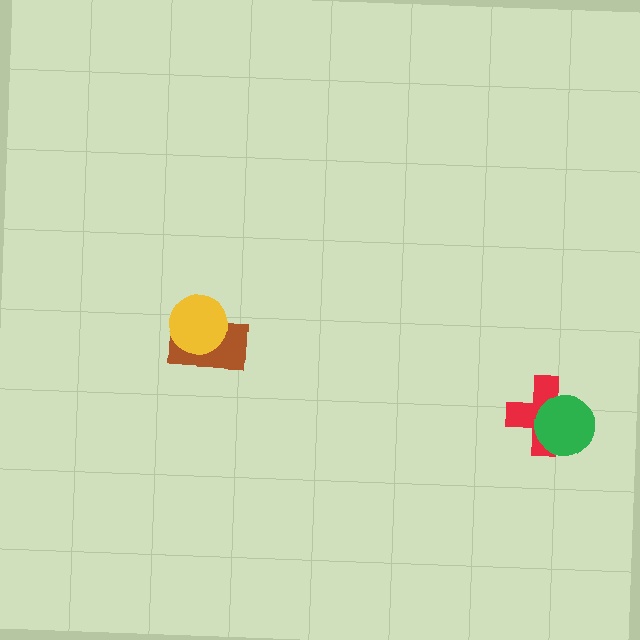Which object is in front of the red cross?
The green circle is in front of the red cross.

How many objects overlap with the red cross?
1 object overlaps with the red cross.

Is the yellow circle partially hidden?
No, no other shape covers it.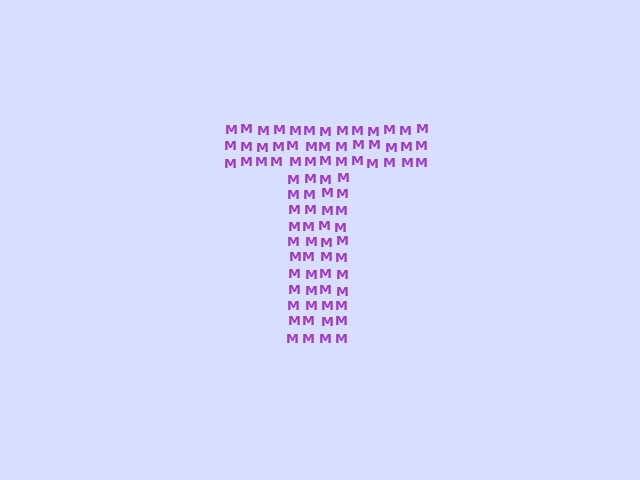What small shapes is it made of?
It is made of small letter M's.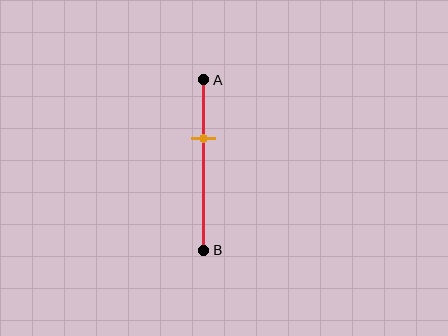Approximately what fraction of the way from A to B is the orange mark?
The orange mark is approximately 35% of the way from A to B.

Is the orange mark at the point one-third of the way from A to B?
Yes, the mark is approximately at the one-third point.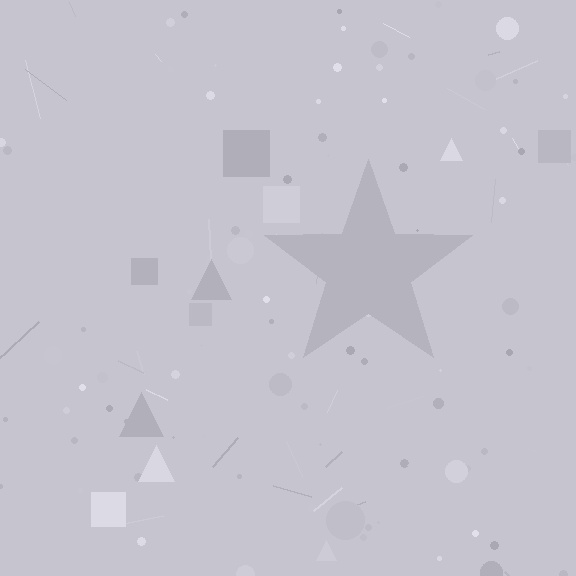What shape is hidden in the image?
A star is hidden in the image.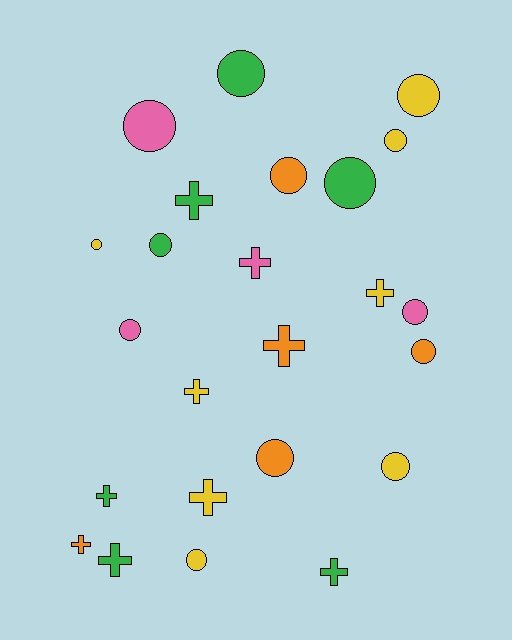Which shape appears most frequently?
Circle, with 14 objects.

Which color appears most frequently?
Yellow, with 8 objects.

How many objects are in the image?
There are 24 objects.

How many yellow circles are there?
There are 5 yellow circles.